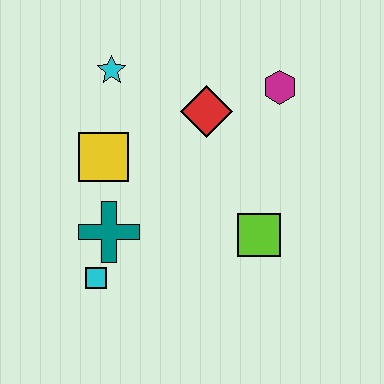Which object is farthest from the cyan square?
The magenta hexagon is farthest from the cyan square.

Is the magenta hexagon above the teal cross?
Yes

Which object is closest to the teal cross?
The cyan square is closest to the teal cross.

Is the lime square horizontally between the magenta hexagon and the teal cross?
Yes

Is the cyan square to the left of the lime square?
Yes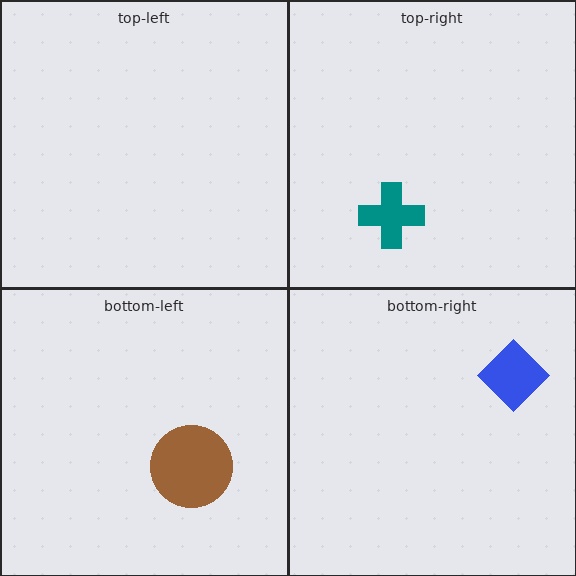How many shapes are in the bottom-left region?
1.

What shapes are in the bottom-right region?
The blue diamond.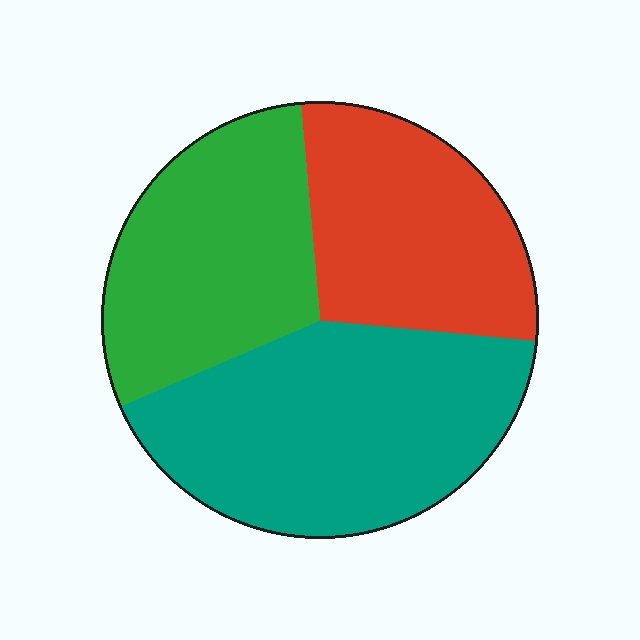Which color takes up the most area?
Teal, at roughly 40%.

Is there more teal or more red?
Teal.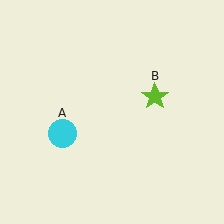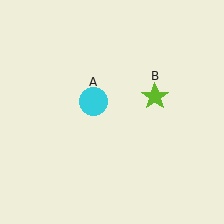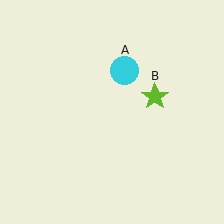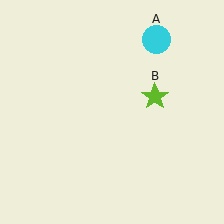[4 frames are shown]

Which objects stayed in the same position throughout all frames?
Lime star (object B) remained stationary.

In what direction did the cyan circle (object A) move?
The cyan circle (object A) moved up and to the right.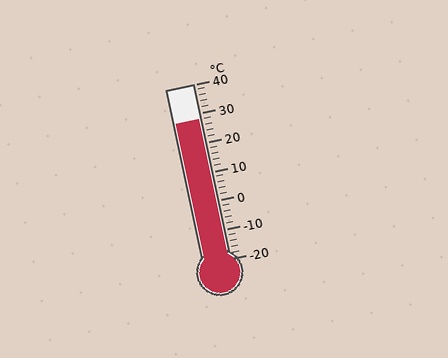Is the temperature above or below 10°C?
The temperature is above 10°C.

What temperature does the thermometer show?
The thermometer shows approximately 28°C.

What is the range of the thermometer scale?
The thermometer scale ranges from -20°C to 40°C.